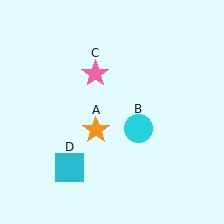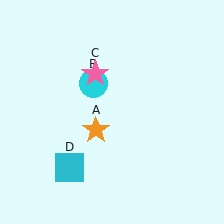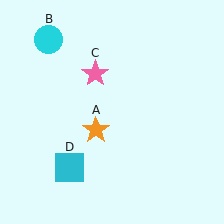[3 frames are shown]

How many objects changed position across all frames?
1 object changed position: cyan circle (object B).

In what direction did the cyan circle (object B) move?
The cyan circle (object B) moved up and to the left.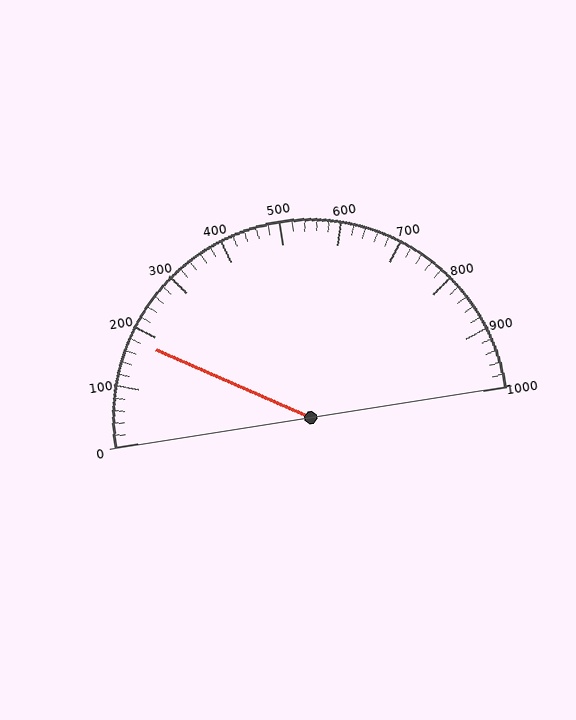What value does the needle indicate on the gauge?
The needle indicates approximately 180.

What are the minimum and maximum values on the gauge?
The gauge ranges from 0 to 1000.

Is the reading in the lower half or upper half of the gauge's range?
The reading is in the lower half of the range (0 to 1000).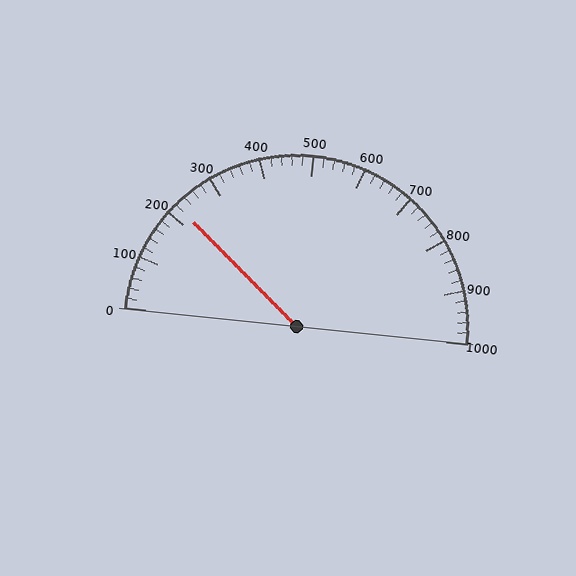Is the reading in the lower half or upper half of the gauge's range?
The reading is in the lower half of the range (0 to 1000).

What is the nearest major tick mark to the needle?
The nearest major tick mark is 200.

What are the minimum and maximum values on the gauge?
The gauge ranges from 0 to 1000.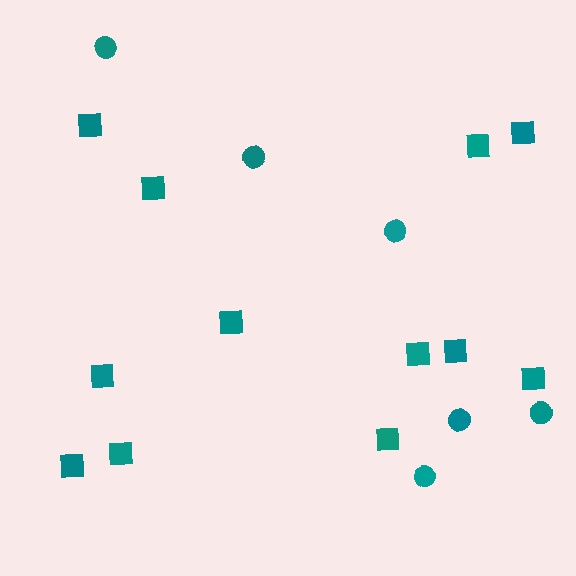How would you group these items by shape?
There are 2 groups: one group of circles (6) and one group of squares (12).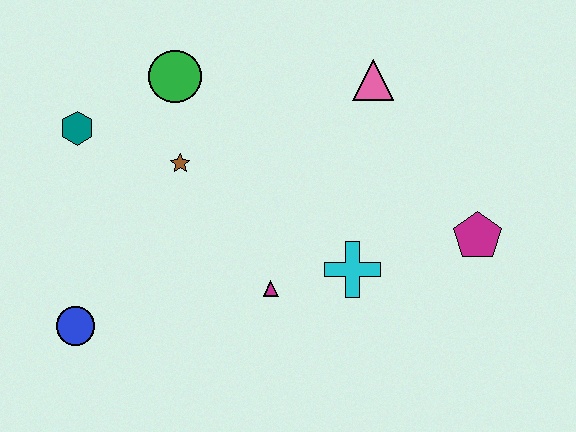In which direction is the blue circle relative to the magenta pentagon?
The blue circle is to the left of the magenta pentagon.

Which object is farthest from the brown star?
The magenta pentagon is farthest from the brown star.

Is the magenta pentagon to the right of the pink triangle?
Yes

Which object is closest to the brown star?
The green circle is closest to the brown star.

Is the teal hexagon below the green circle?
Yes